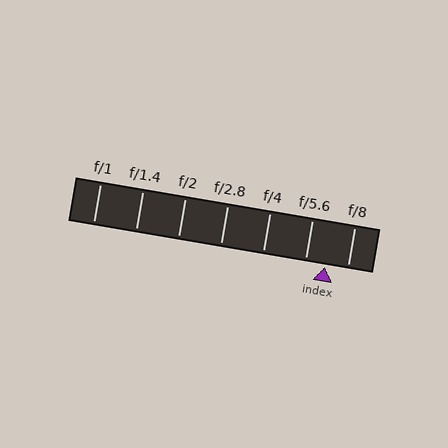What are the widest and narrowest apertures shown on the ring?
The widest aperture shown is f/1 and the narrowest is f/8.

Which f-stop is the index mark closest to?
The index mark is closest to f/5.6.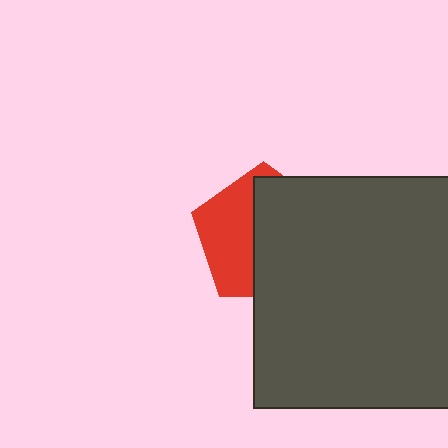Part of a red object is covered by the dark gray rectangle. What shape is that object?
It is a pentagon.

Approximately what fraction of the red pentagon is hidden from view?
Roughly 58% of the red pentagon is hidden behind the dark gray rectangle.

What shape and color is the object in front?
The object in front is a dark gray rectangle.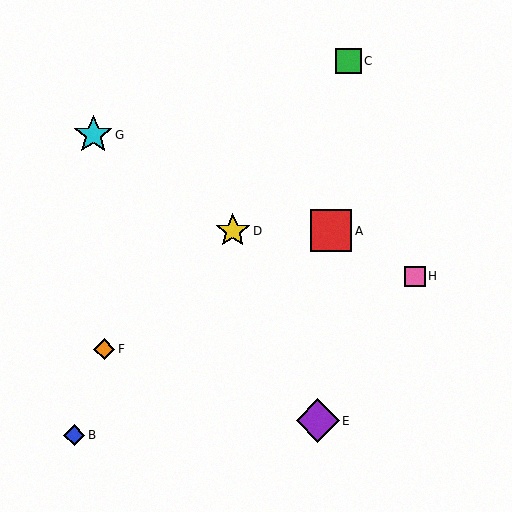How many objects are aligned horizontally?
2 objects (A, D) are aligned horizontally.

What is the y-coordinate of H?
Object H is at y≈276.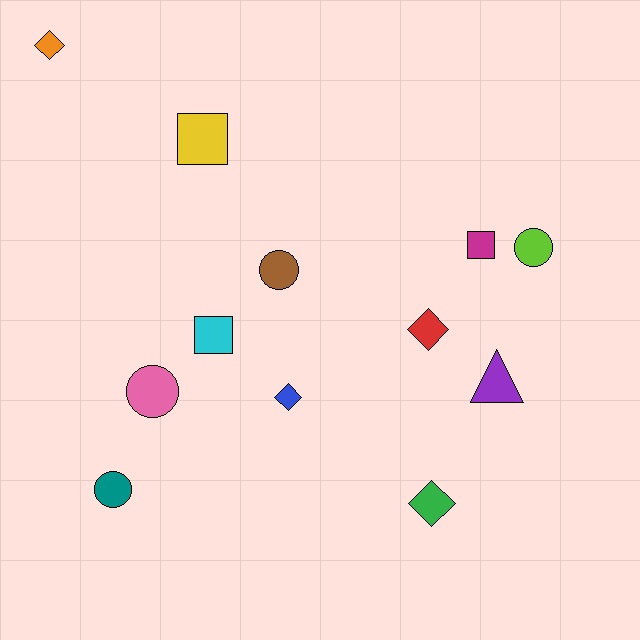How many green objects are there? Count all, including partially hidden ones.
There is 1 green object.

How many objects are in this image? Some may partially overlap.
There are 12 objects.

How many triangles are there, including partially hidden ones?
There is 1 triangle.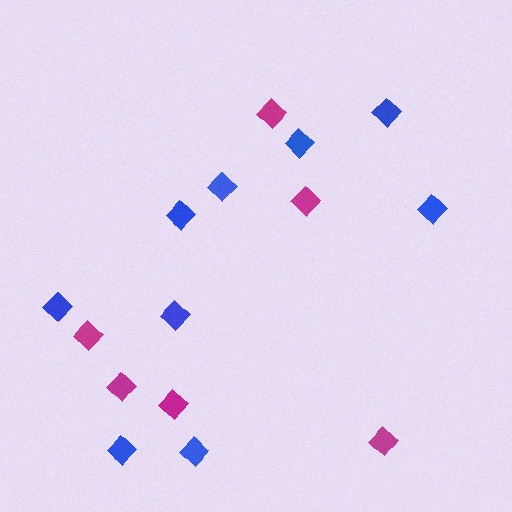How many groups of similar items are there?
There are 2 groups: one group of magenta diamonds (6) and one group of blue diamonds (9).